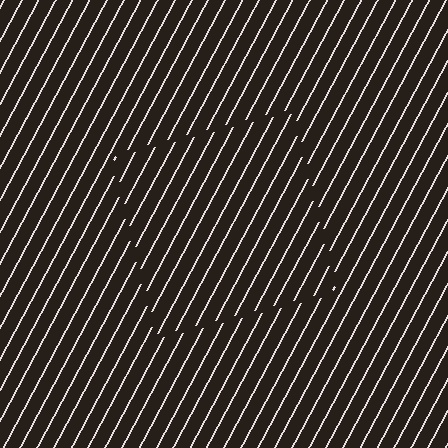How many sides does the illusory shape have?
4 sides — the line-ends trace a square.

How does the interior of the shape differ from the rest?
The interior of the shape contains the same grating, shifted by half a period — the contour is defined by the phase discontinuity where line-ends from the inner and outer gratings abut.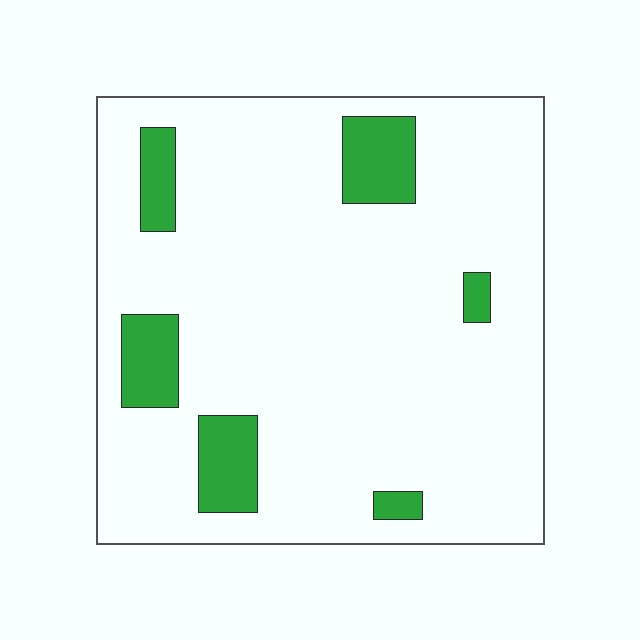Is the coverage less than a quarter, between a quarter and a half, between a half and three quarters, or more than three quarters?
Less than a quarter.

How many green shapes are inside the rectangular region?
6.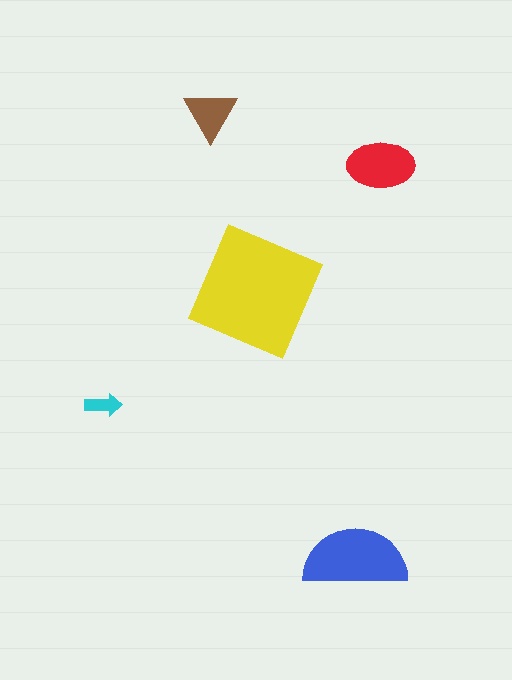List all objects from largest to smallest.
The yellow square, the blue semicircle, the red ellipse, the brown triangle, the cyan arrow.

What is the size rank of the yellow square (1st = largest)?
1st.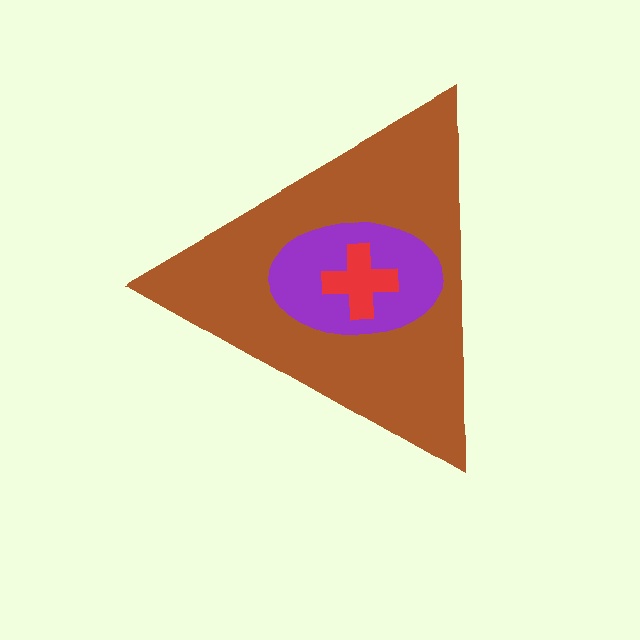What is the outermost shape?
The brown triangle.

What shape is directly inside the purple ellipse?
The red cross.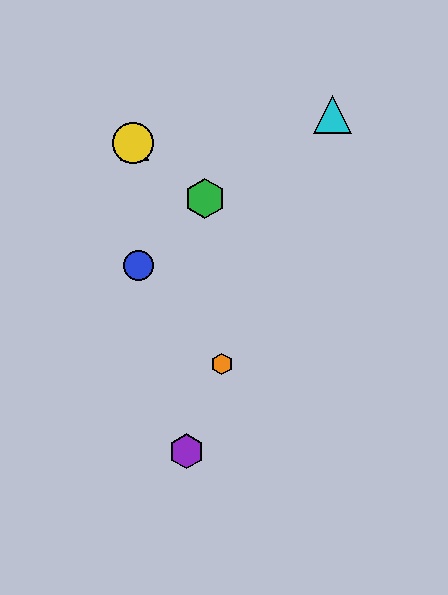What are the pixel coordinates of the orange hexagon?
The orange hexagon is at (222, 364).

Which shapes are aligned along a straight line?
The red triangle, the yellow circle, the orange hexagon are aligned along a straight line.